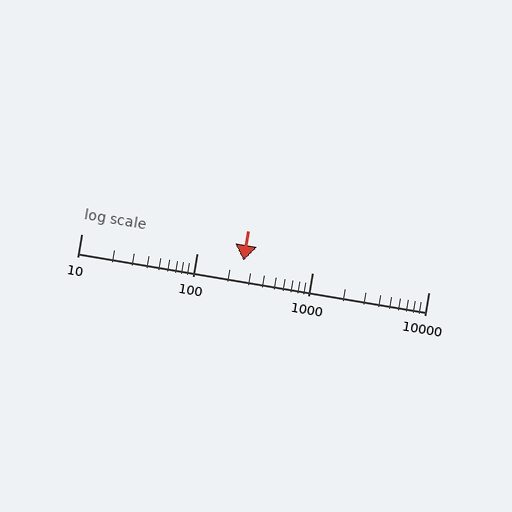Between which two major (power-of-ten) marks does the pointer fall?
The pointer is between 100 and 1000.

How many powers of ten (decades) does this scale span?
The scale spans 3 decades, from 10 to 10000.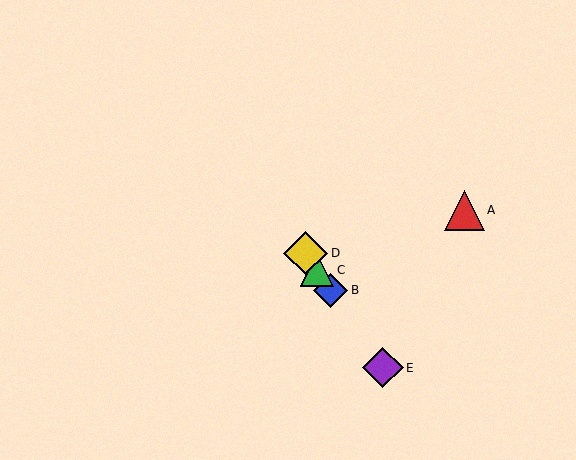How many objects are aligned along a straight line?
4 objects (B, C, D, E) are aligned along a straight line.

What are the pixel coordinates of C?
Object C is at (317, 270).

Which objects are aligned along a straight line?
Objects B, C, D, E are aligned along a straight line.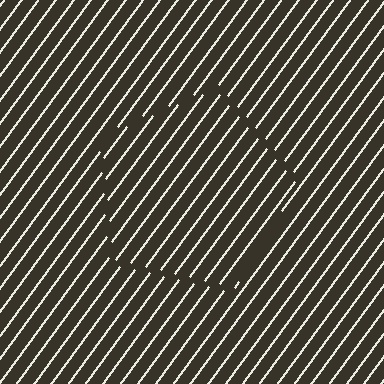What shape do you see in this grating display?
An illusory pentagon. The interior of the shape contains the same grating, shifted by half a period — the contour is defined by the phase discontinuity where line-ends from the inner and outer gratings abut.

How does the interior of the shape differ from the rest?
The interior of the shape contains the same grating, shifted by half a period — the contour is defined by the phase discontinuity where line-ends from the inner and outer gratings abut.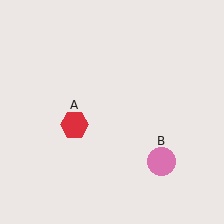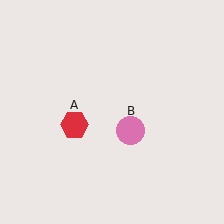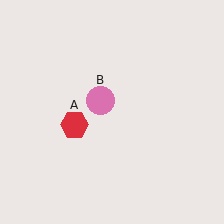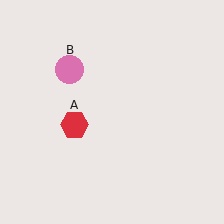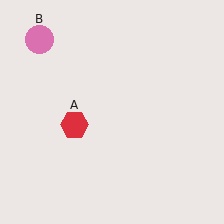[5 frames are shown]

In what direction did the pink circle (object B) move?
The pink circle (object B) moved up and to the left.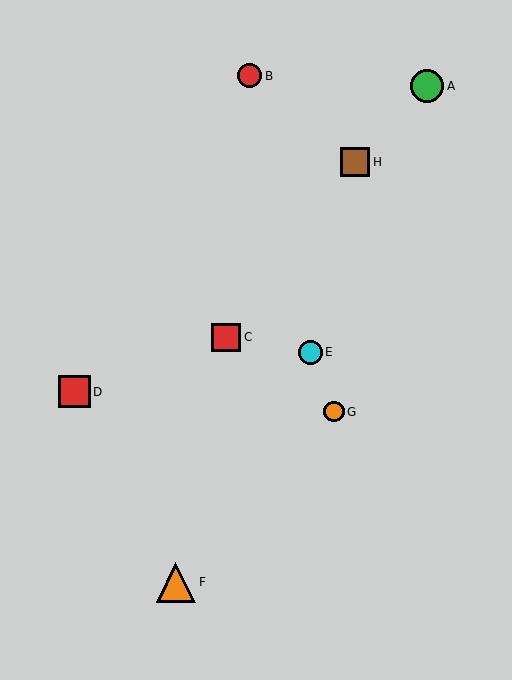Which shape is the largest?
The orange triangle (labeled F) is the largest.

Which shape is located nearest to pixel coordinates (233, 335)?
The red square (labeled C) at (226, 337) is nearest to that location.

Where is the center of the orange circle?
The center of the orange circle is at (334, 412).